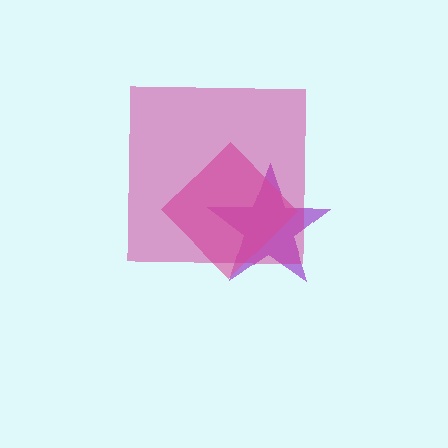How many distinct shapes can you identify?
There are 3 distinct shapes: a purple star, a pink diamond, a magenta square.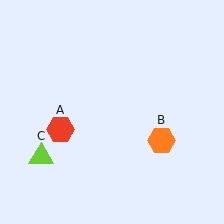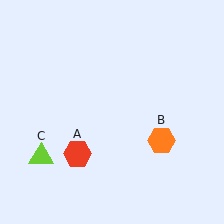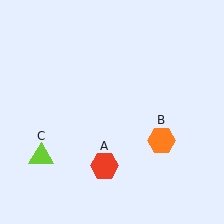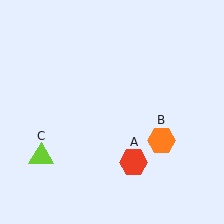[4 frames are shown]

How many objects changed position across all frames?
1 object changed position: red hexagon (object A).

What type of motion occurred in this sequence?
The red hexagon (object A) rotated counterclockwise around the center of the scene.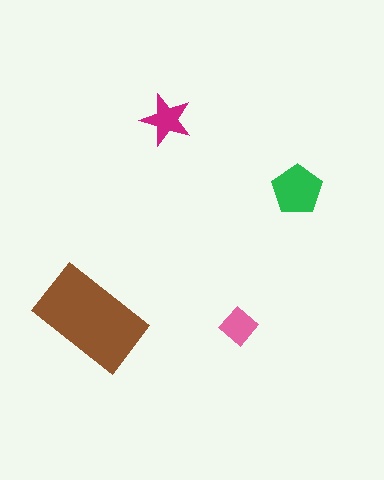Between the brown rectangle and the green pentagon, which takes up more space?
The brown rectangle.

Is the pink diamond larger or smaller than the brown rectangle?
Smaller.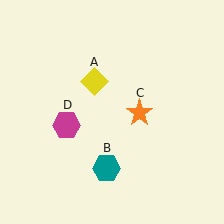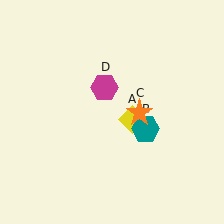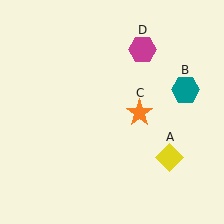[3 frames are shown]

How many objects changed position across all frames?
3 objects changed position: yellow diamond (object A), teal hexagon (object B), magenta hexagon (object D).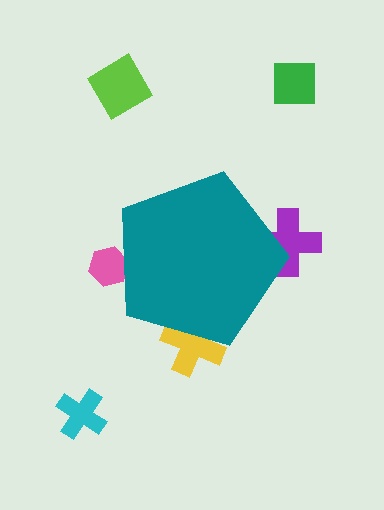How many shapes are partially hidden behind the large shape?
3 shapes are partially hidden.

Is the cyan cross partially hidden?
No, the cyan cross is fully visible.